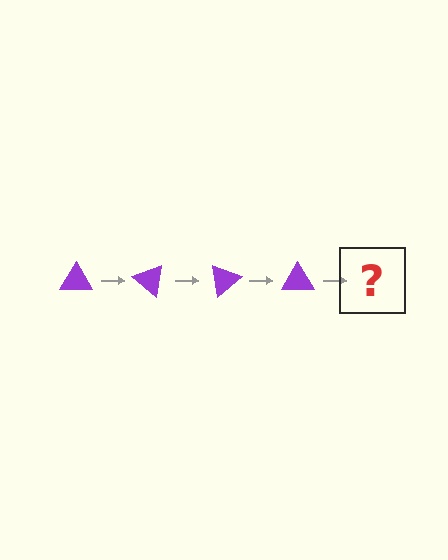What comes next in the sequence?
The next element should be a purple triangle rotated 160 degrees.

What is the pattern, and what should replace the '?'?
The pattern is that the triangle rotates 40 degrees each step. The '?' should be a purple triangle rotated 160 degrees.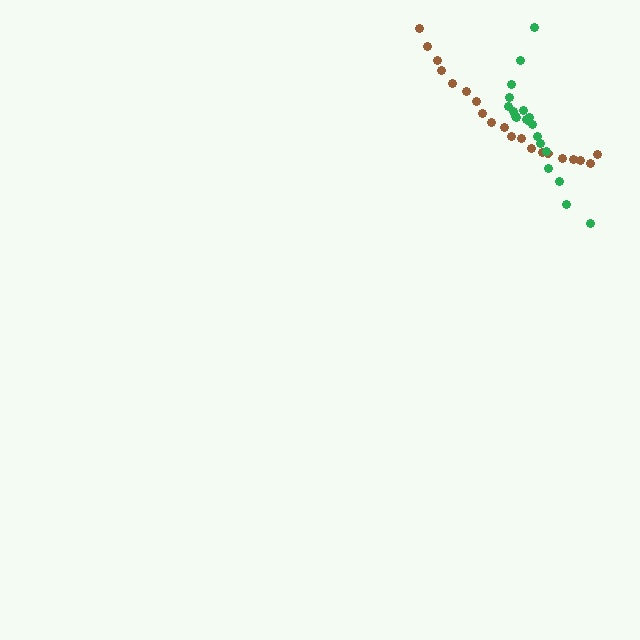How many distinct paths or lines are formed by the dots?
There are 2 distinct paths.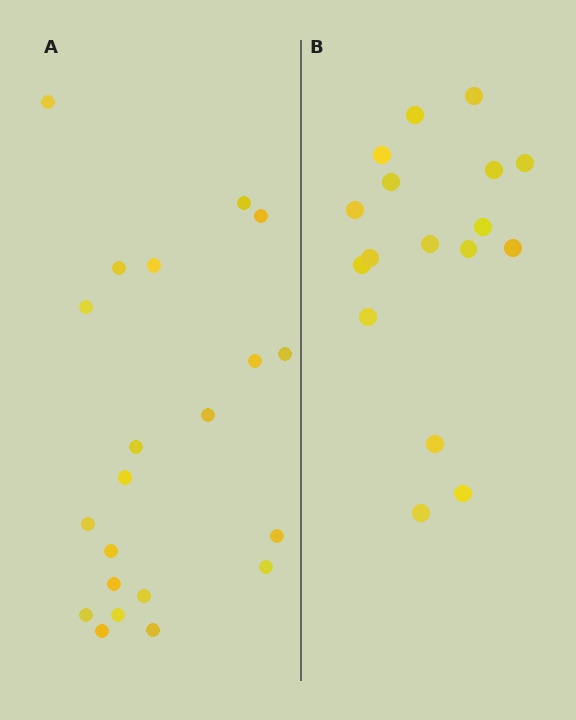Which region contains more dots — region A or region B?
Region A (the left region) has more dots.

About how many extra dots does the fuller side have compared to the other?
Region A has about 4 more dots than region B.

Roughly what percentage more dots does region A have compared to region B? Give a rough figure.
About 25% more.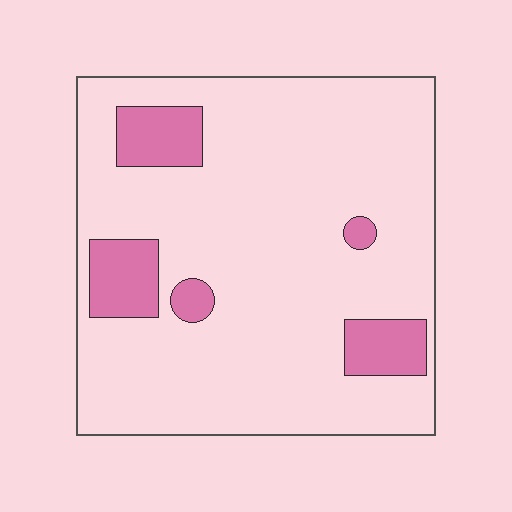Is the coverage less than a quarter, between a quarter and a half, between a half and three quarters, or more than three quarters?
Less than a quarter.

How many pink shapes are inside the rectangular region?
5.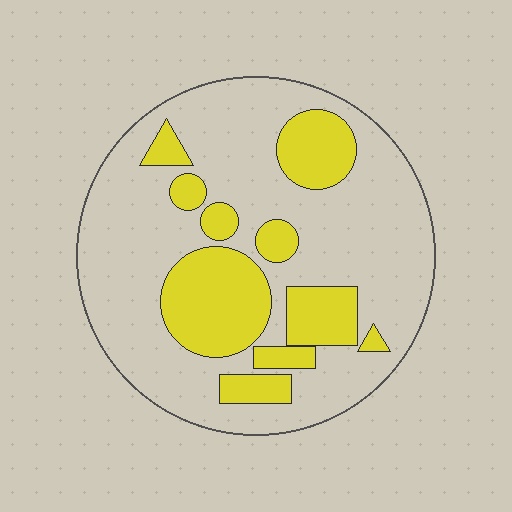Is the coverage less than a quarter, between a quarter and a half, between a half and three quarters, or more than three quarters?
Between a quarter and a half.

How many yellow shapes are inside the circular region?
10.